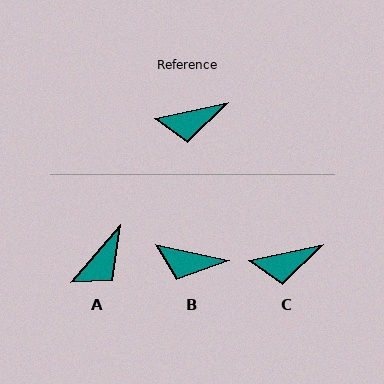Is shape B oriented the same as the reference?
No, it is off by about 24 degrees.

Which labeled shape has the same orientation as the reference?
C.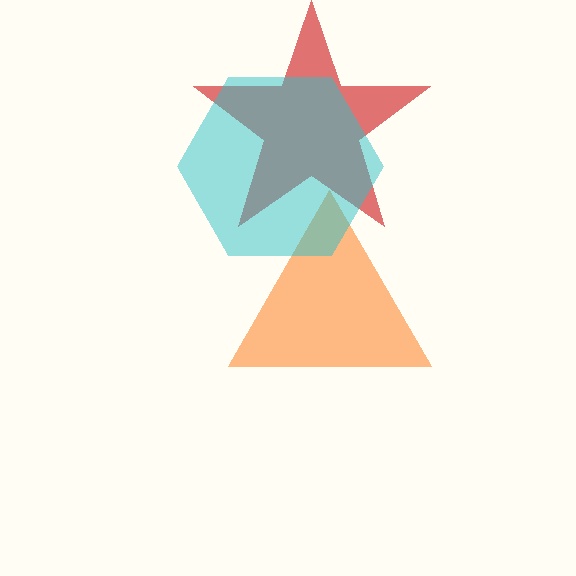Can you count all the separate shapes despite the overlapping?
Yes, there are 3 separate shapes.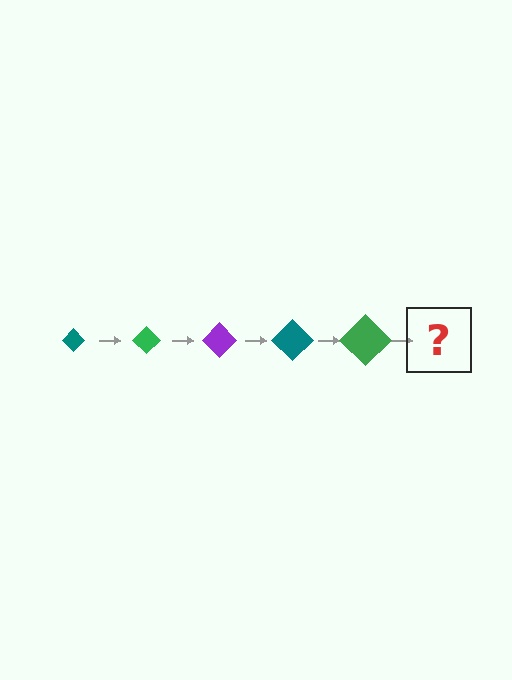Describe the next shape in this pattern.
It should be a purple diamond, larger than the previous one.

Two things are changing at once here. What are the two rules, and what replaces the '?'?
The two rules are that the diamond grows larger each step and the color cycles through teal, green, and purple. The '?' should be a purple diamond, larger than the previous one.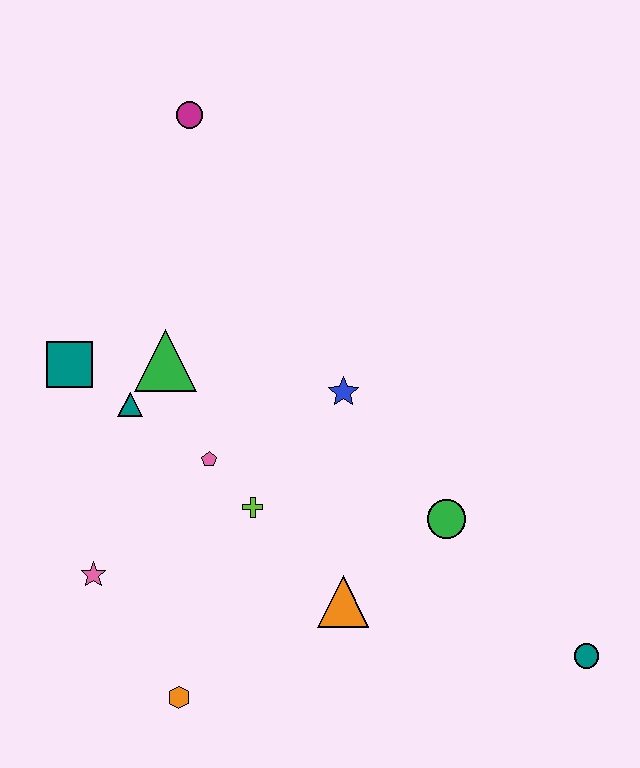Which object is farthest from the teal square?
The teal circle is farthest from the teal square.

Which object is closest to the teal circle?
The green circle is closest to the teal circle.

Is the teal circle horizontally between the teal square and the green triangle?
No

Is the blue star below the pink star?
No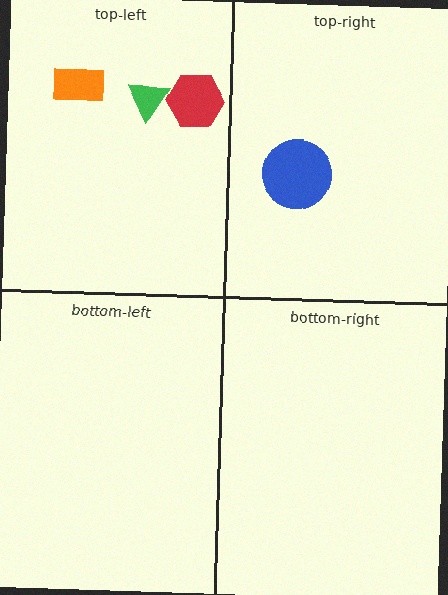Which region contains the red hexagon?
The top-left region.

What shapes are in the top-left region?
The orange rectangle, the green triangle, the red hexagon.